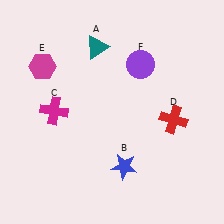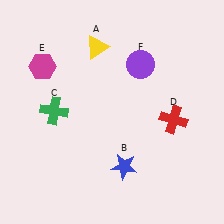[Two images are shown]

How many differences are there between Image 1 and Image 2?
There are 2 differences between the two images.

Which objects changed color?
A changed from teal to yellow. C changed from magenta to green.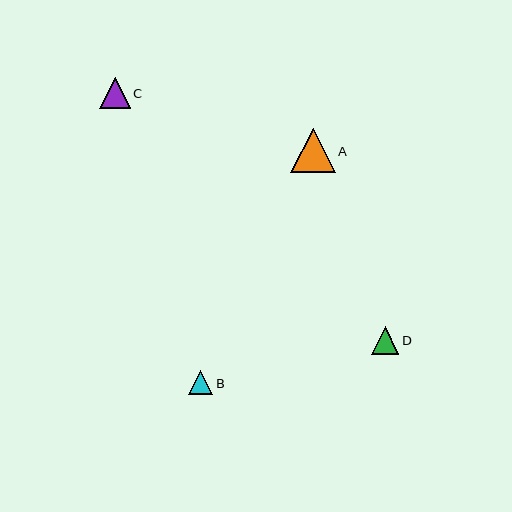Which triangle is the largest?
Triangle A is the largest with a size of approximately 45 pixels.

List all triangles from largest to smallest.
From largest to smallest: A, C, D, B.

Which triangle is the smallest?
Triangle B is the smallest with a size of approximately 24 pixels.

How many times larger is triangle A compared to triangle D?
Triangle A is approximately 1.6 times the size of triangle D.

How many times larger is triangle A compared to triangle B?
Triangle A is approximately 1.9 times the size of triangle B.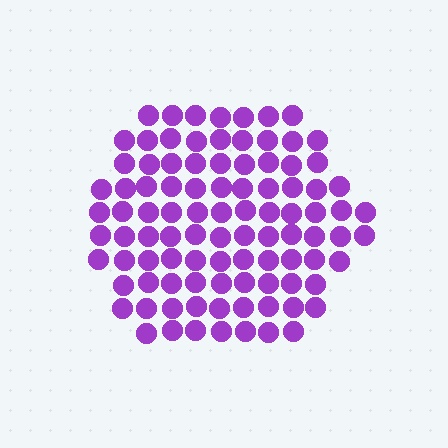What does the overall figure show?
The overall figure shows a hexagon.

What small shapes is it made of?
It is made of small circles.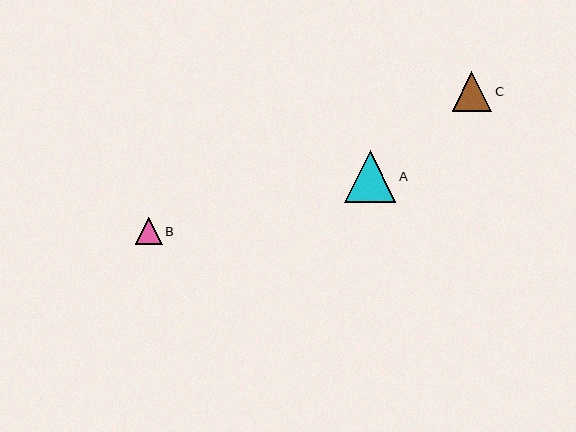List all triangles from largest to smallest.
From largest to smallest: A, C, B.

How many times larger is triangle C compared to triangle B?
Triangle C is approximately 1.5 times the size of triangle B.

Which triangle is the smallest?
Triangle B is the smallest with a size of approximately 27 pixels.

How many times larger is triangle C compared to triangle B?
Triangle C is approximately 1.5 times the size of triangle B.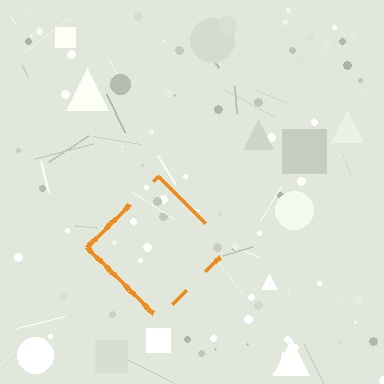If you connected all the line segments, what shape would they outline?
They would outline a diamond.